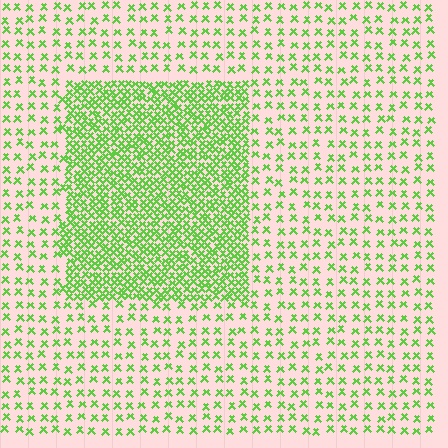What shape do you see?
I see a rectangle.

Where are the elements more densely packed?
The elements are more densely packed inside the rectangle boundary.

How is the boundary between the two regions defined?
The boundary is defined by a change in element density (approximately 2.9x ratio). All elements are the same color, size, and shape.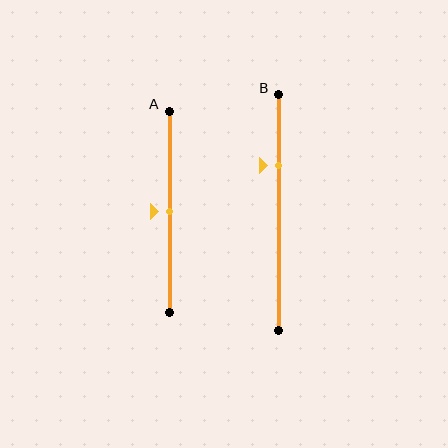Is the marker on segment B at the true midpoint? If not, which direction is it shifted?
No, the marker on segment B is shifted upward by about 20% of the segment length.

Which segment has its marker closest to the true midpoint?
Segment A has its marker closest to the true midpoint.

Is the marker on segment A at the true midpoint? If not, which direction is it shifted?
Yes, the marker on segment A is at the true midpoint.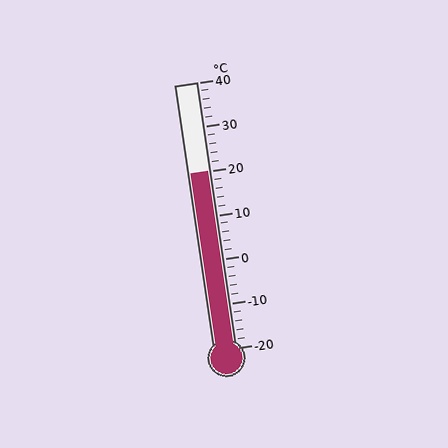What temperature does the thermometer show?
The thermometer shows approximately 20°C.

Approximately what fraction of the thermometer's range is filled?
The thermometer is filled to approximately 65% of its range.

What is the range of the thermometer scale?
The thermometer scale ranges from -20°C to 40°C.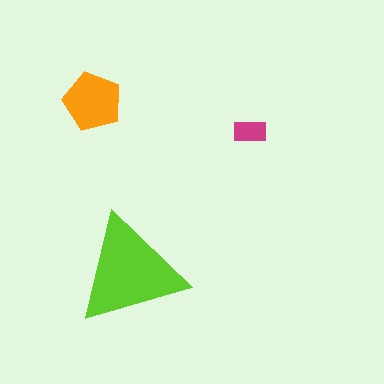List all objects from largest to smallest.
The lime triangle, the orange pentagon, the magenta rectangle.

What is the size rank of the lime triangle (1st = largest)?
1st.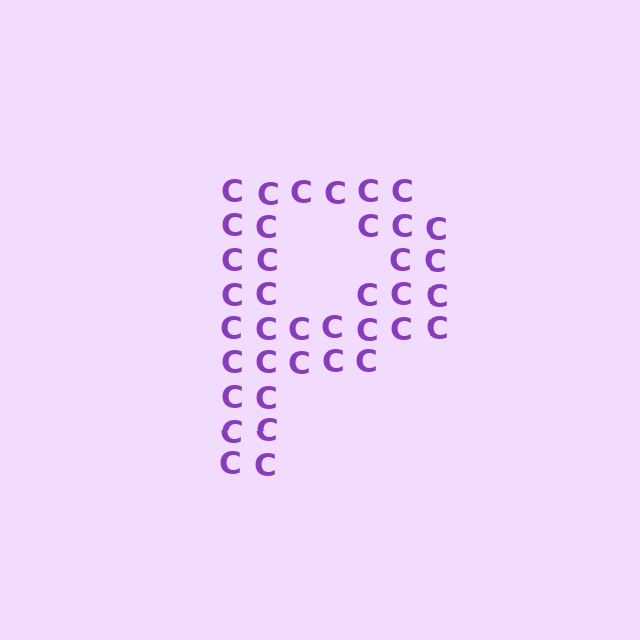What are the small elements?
The small elements are letter C's.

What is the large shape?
The large shape is the letter P.